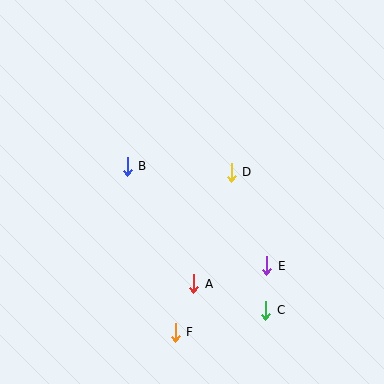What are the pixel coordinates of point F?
Point F is at (175, 332).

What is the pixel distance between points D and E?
The distance between D and E is 100 pixels.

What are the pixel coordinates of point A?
Point A is at (194, 284).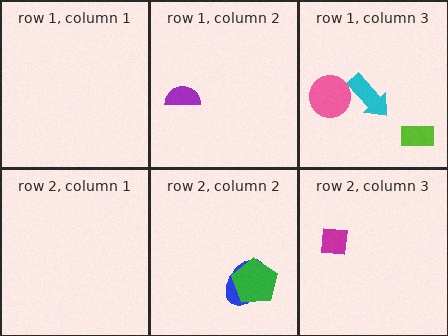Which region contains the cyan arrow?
The row 1, column 3 region.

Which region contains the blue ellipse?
The row 2, column 2 region.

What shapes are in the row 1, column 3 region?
The cyan arrow, the lime rectangle, the pink circle.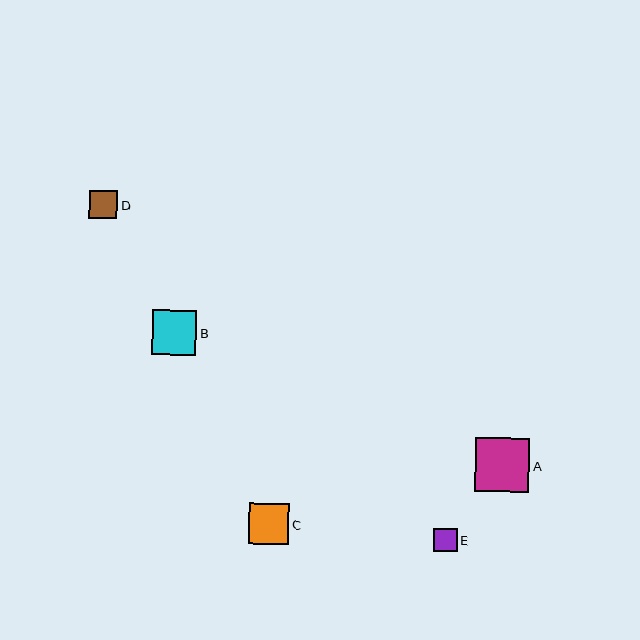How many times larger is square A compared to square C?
Square A is approximately 1.3 times the size of square C.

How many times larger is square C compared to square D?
Square C is approximately 1.4 times the size of square D.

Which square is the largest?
Square A is the largest with a size of approximately 54 pixels.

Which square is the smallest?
Square E is the smallest with a size of approximately 24 pixels.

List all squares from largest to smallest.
From largest to smallest: A, B, C, D, E.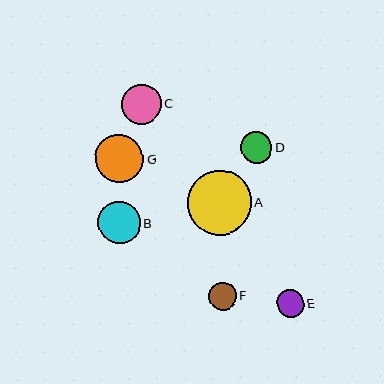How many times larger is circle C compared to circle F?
Circle C is approximately 1.4 times the size of circle F.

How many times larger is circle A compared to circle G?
Circle A is approximately 1.3 times the size of circle G.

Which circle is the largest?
Circle A is the largest with a size of approximately 64 pixels.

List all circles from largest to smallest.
From largest to smallest: A, G, B, C, D, F, E.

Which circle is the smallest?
Circle E is the smallest with a size of approximately 27 pixels.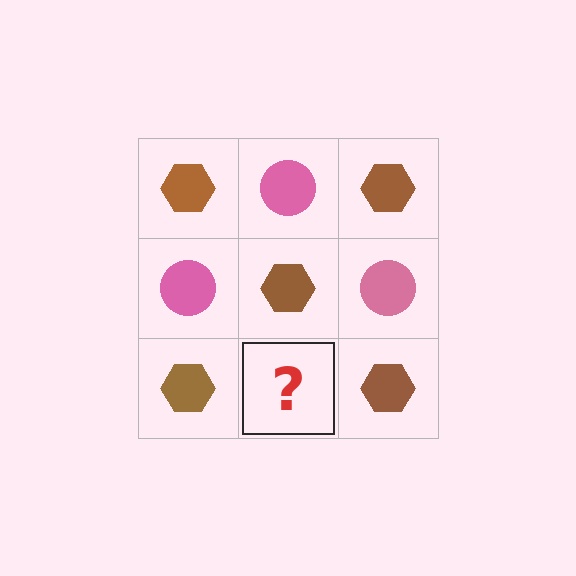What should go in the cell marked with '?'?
The missing cell should contain a pink circle.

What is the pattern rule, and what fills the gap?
The rule is that it alternates brown hexagon and pink circle in a checkerboard pattern. The gap should be filled with a pink circle.